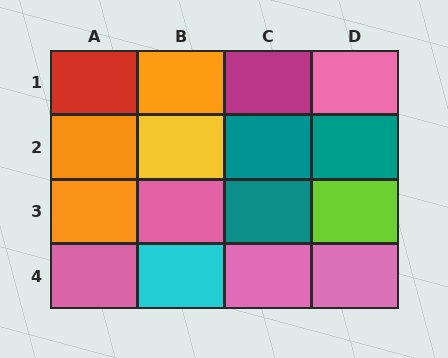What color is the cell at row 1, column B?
Orange.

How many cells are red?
1 cell is red.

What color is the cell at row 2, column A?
Orange.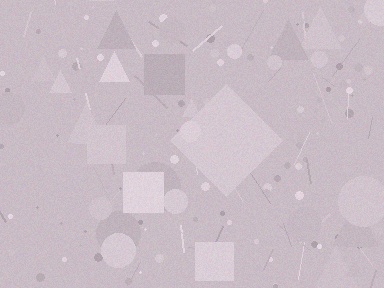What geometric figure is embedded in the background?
A diamond is embedded in the background.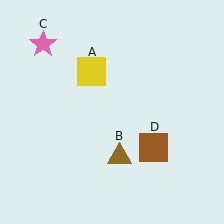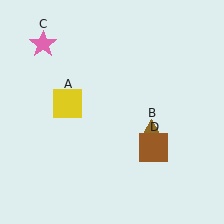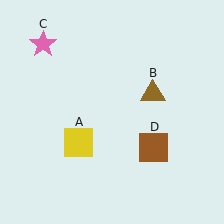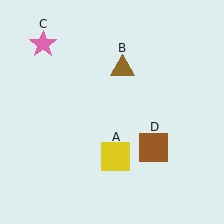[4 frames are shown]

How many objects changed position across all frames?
2 objects changed position: yellow square (object A), brown triangle (object B).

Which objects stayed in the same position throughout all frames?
Pink star (object C) and brown square (object D) remained stationary.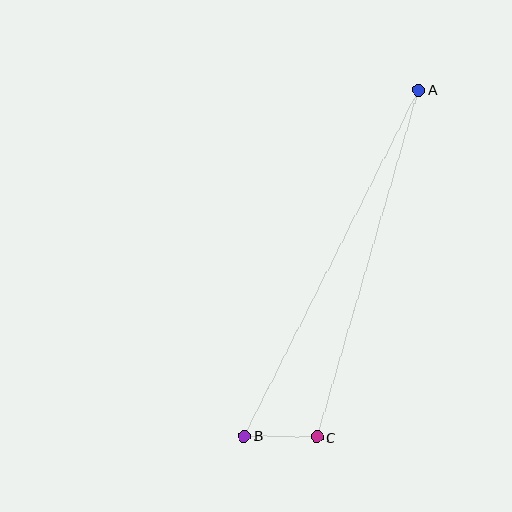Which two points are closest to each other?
Points B and C are closest to each other.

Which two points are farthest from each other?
Points A and B are farthest from each other.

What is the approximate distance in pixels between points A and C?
The distance between A and C is approximately 362 pixels.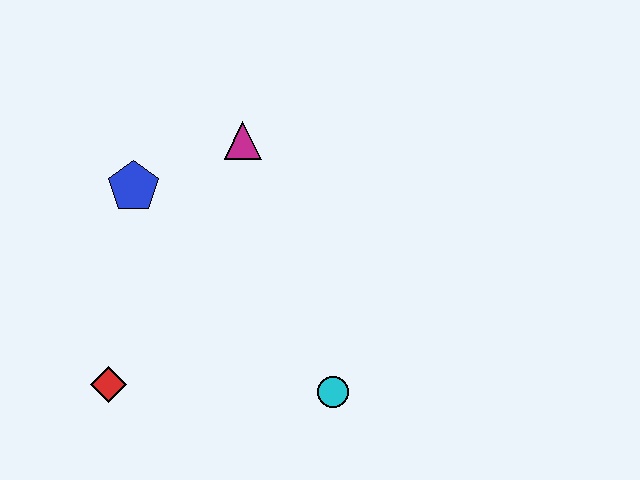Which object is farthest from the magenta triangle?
The red diamond is farthest from the magenta triangle.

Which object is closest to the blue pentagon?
The magenta triangle is closest to the blue pentagon.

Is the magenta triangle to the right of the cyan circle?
No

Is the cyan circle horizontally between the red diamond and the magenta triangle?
No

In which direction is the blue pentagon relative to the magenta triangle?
The blue pentagon is to the left of the magenta triangle.